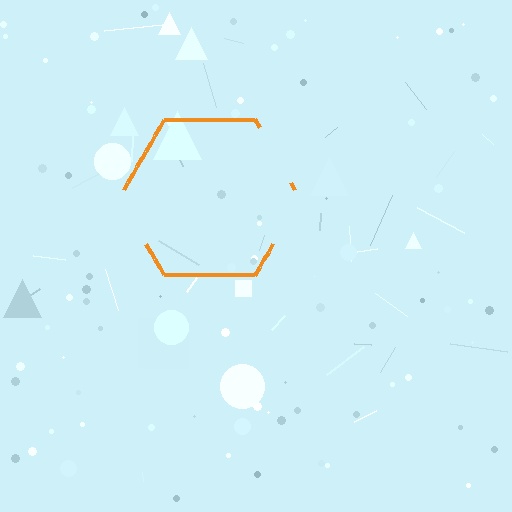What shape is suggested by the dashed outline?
The dashed outline suggests a hexagon.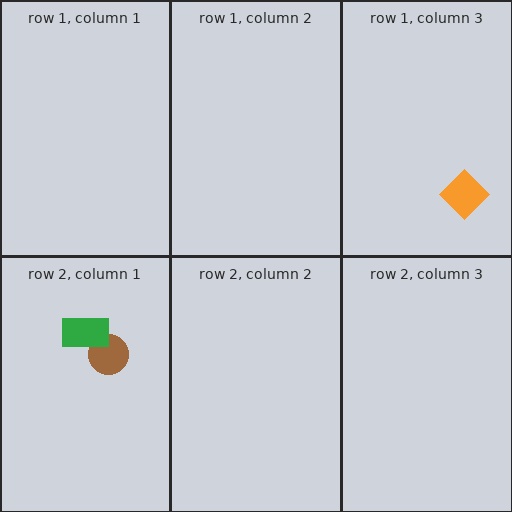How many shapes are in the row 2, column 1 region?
2.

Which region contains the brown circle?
The row 2, column 1 region.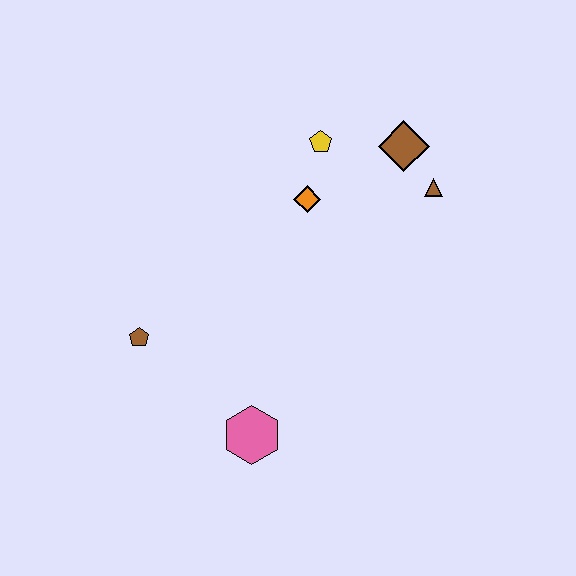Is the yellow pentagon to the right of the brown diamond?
No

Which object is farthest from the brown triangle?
The brown pentagon is farthest from the brown triangle.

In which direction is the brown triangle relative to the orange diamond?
The brown triangle is to the right of the orange diamond.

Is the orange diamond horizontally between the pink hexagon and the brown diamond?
Yes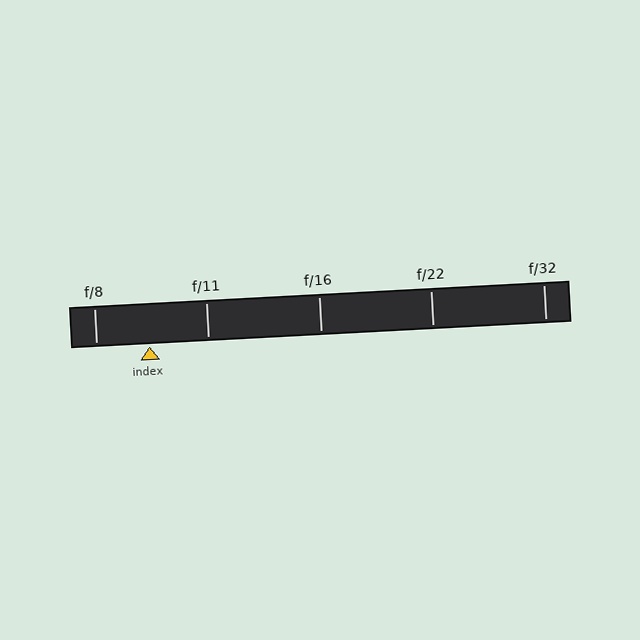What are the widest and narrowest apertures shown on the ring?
The widest aperture shown is f/8 and the narrowest is f/32.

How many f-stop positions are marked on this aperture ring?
There are 5 f-stop positions marked.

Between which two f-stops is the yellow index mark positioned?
The index mark is between f/8 and f/11.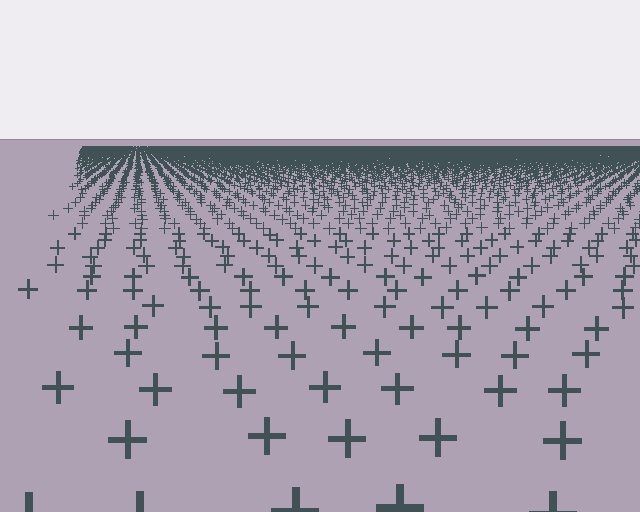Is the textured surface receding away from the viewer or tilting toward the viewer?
The surface is receding away from the viewer. Texture elements get smaller and denser toward the top.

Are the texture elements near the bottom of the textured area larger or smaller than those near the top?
Larger. Near the bottom, elements are closer to the viewer and appear at a bigger on-screen size.